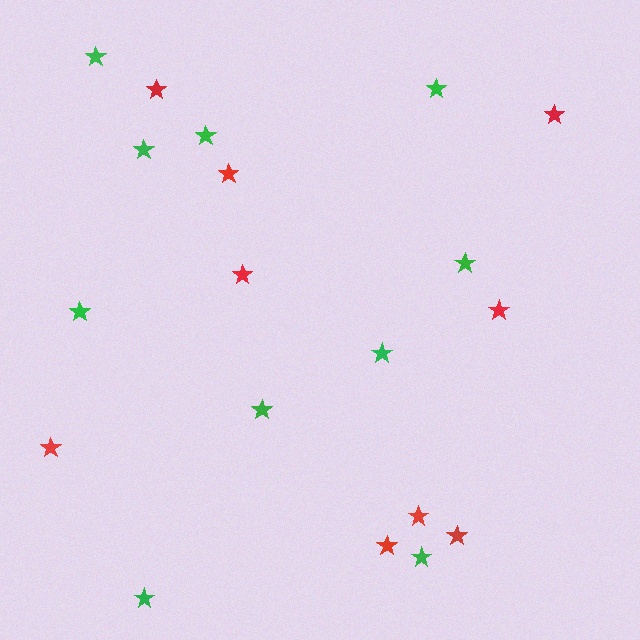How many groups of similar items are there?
There are 2 groups: one group of red stars (9) and one group of green stars (10).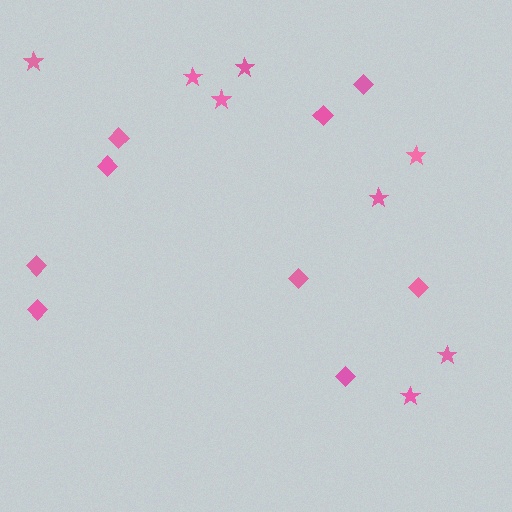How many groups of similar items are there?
There are 2 groups: one group of stars (8) and one group of diamonds (9).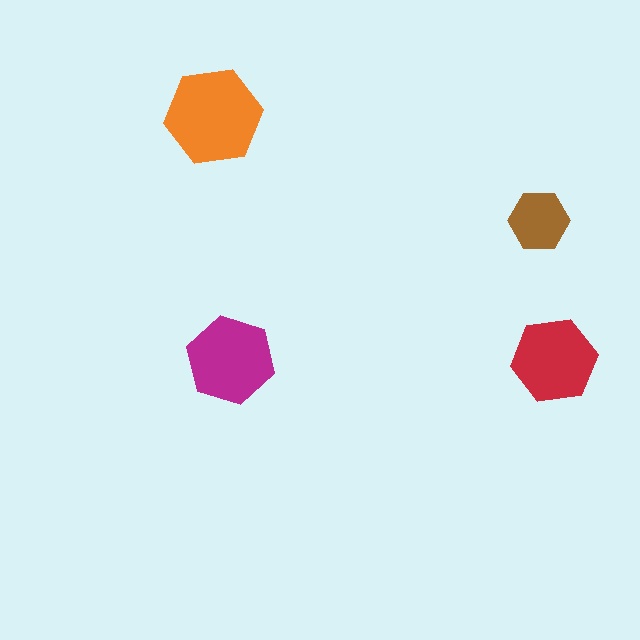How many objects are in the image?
There are 4 objects in the image.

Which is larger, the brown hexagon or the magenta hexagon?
The magenta one.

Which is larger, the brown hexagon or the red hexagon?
The red one.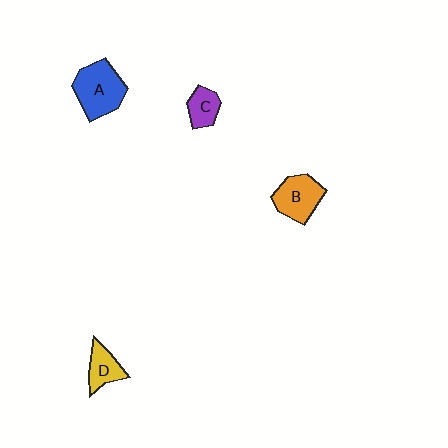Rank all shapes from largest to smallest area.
From largest to smallest: A (blue), B (orange), D (yellow), C (purple).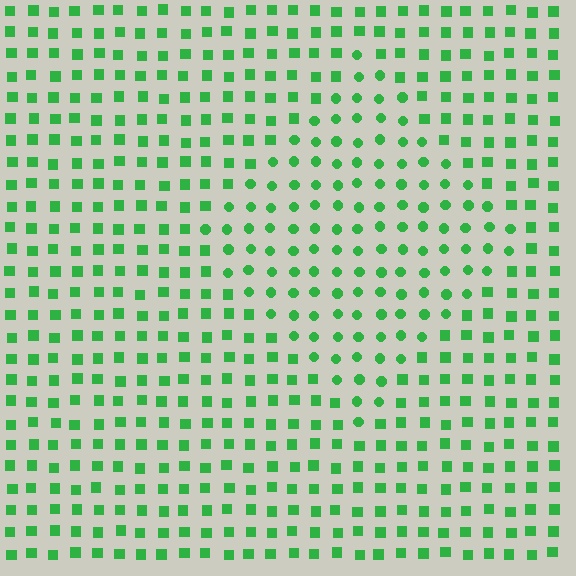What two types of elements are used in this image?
The image uses circles inside the diamond region and squares outside it.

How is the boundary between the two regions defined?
The boundary is defined by a change in element shape: circles inside vs. squares outside. All elements share the same color and spacing.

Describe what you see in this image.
The image is filled with small green elements arranged in a uniform grid. A diamond-shaped region contains circles, while the surrounding area contains squares. The boundary is defined purely by the change in element shape.